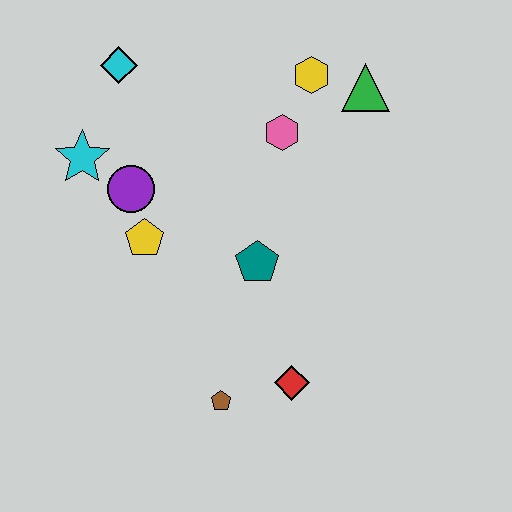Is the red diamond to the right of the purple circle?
Yes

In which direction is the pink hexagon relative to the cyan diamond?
The pink hexagon is to the right of the cyan diamond.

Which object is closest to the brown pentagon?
The red diamond is closest to the brown pentagon.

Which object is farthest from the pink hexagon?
The brown pentagon is farthest from the pink hexagon.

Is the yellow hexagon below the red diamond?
No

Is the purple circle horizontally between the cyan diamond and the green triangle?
Yes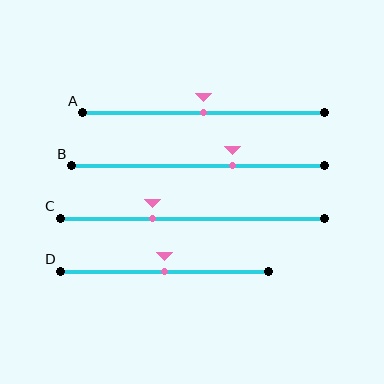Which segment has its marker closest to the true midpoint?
Segment A has its marker closest to the true midpoint.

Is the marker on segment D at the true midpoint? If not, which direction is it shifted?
Yes, the marker on segment D is at the true midpoint.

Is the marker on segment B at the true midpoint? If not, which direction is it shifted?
No, the marker on segment B is shifted to the right by about 14% of the segment length.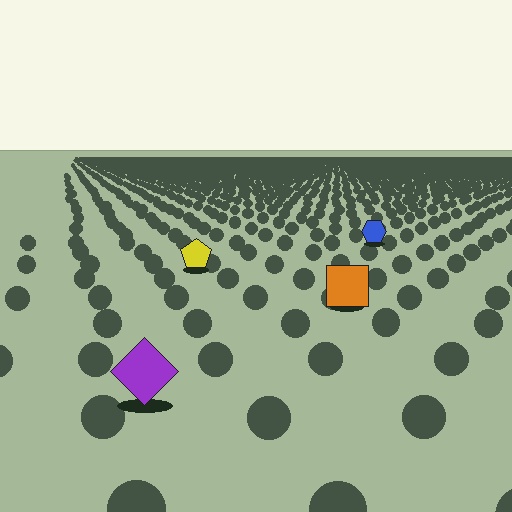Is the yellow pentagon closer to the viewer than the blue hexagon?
Yes. The yellow pentagon is closer — you can tell from the texture gradient: the ground texture is coarser near it.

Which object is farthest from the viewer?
The blue hexagon is farthest from the viewer. It appears smaller and the ground texture around it is denser.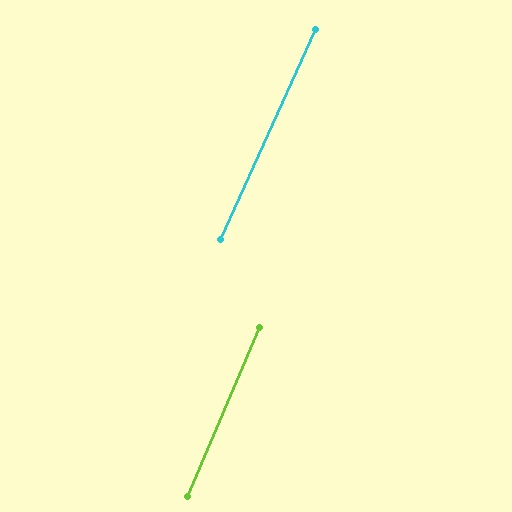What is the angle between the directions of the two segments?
Approximately 1 degree.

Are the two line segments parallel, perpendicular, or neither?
Parallel — their directions differ by only 1.4°.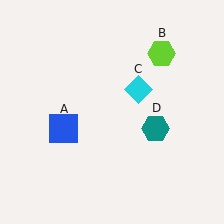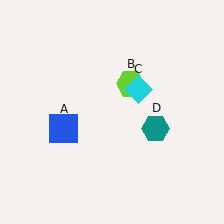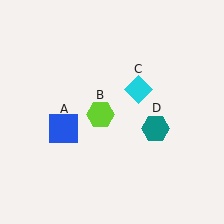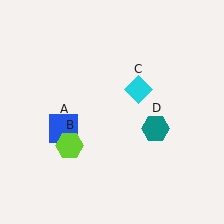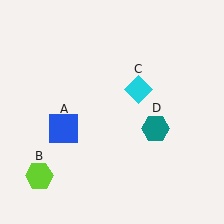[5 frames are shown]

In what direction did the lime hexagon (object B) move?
The lime hexagon (object B) moved down and to the left.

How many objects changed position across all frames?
1 object changed position: lime hexagon (object B).